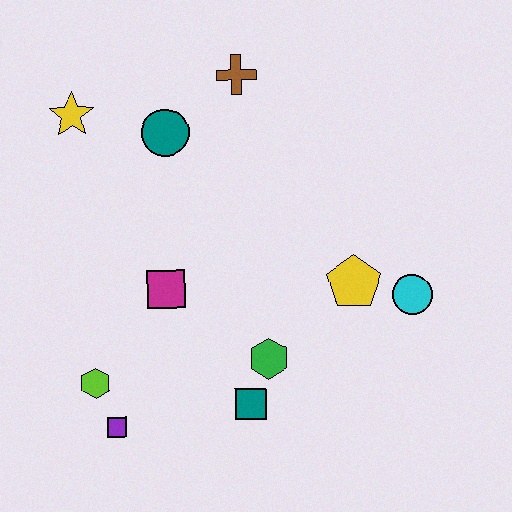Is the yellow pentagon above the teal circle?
No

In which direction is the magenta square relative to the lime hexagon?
The magenta square is above the lime hexagon.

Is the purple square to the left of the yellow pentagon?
Yes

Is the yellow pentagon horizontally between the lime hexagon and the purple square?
No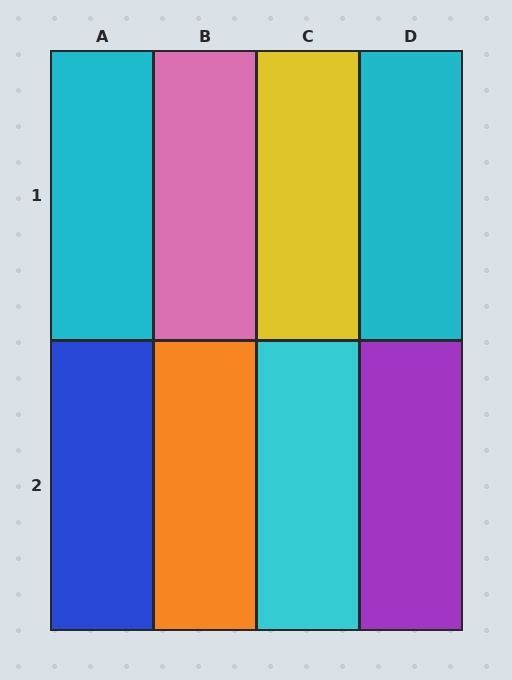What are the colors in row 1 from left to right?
Cyan, pink, yellow, cyan.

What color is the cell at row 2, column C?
Cyan.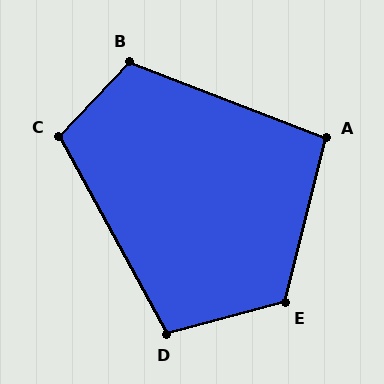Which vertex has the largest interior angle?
E, at approximately 119 degrees.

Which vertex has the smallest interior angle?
A, at approximately 97 degrees.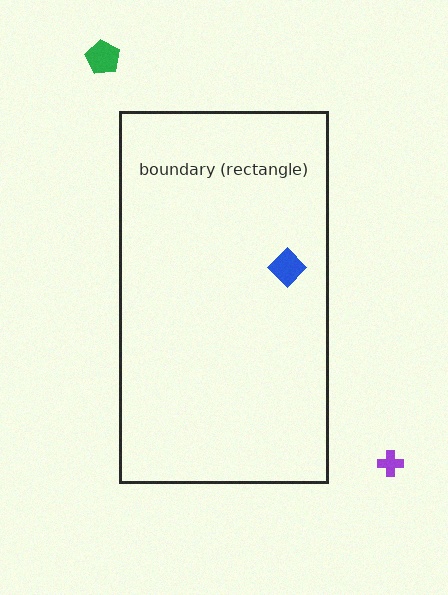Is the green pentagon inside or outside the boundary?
Outside.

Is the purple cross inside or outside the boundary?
Outside.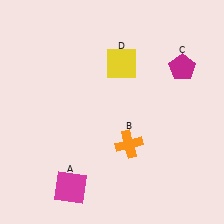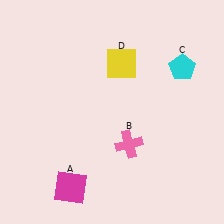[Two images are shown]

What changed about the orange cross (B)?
In Image 1, B is orange. In Image 2, it changed to pink.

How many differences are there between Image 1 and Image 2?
There are 2 differences between the two images.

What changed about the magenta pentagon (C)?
In Image 1, C is magenta. In Image 2, it changed to cyan.